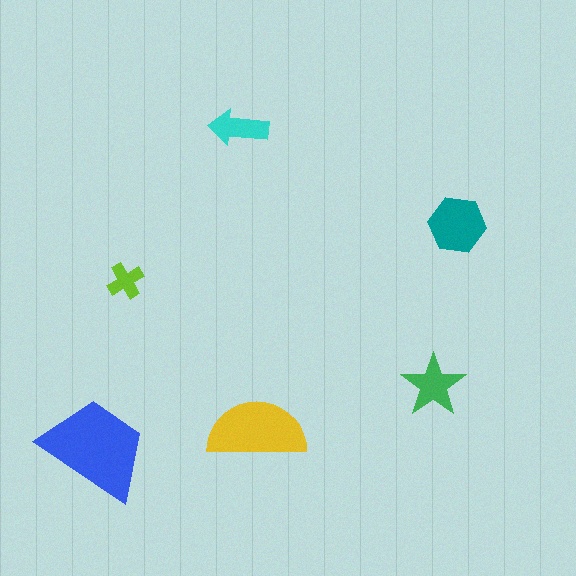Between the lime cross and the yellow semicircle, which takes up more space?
The yellow semicircle.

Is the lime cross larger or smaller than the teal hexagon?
Smaller.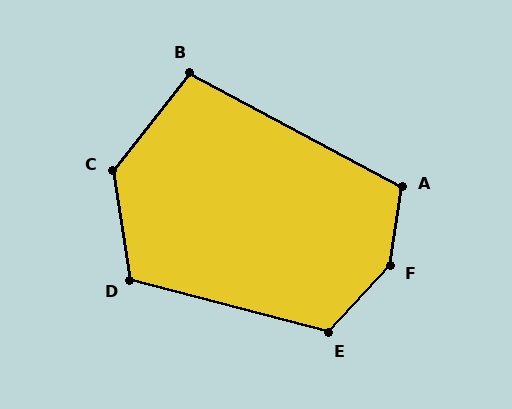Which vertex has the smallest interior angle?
B, at approximately 100 degrees.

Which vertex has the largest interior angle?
F, at approximately 146 degrees.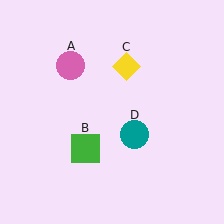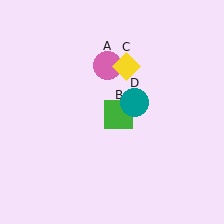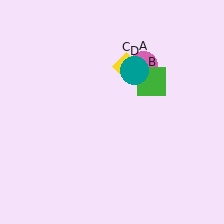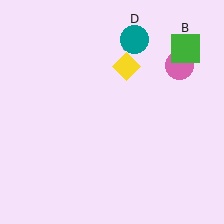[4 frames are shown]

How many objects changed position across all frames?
3 objects changed position: pink circle (object A), green square (object B), teal circle (object D).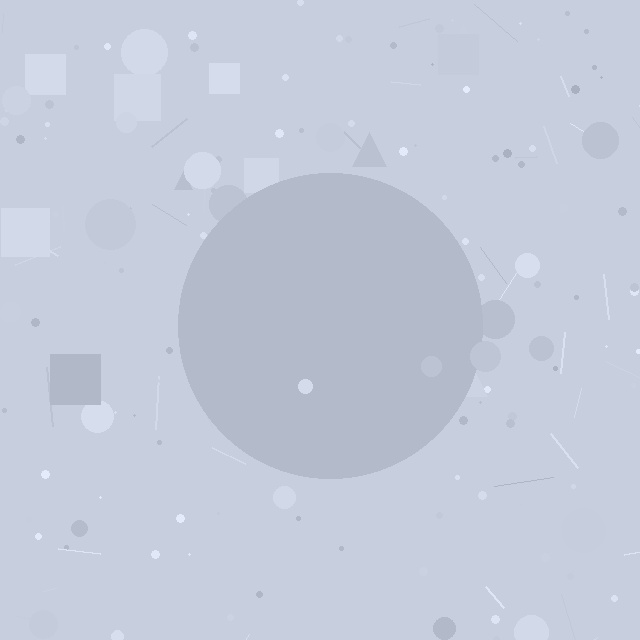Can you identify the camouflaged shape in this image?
The camouflaged shape is a circle.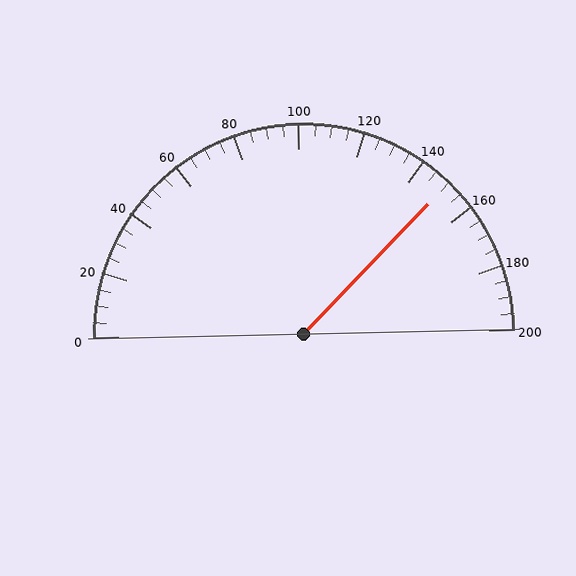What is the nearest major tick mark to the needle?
The nearest major tick mark is 160.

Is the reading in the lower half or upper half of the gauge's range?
The reading is in the upper half of the range (0 to 200).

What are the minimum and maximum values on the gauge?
The gauge ranges from 0 to 200.